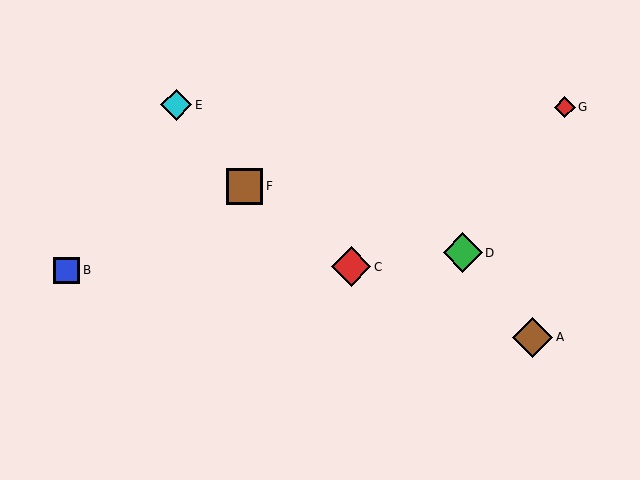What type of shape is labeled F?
Shape F is a brown square.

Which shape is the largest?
The brown diamond (labeled A) is the largest.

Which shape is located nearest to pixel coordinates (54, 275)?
The blue square (labeled B) at (67, 271) is nearest to that location.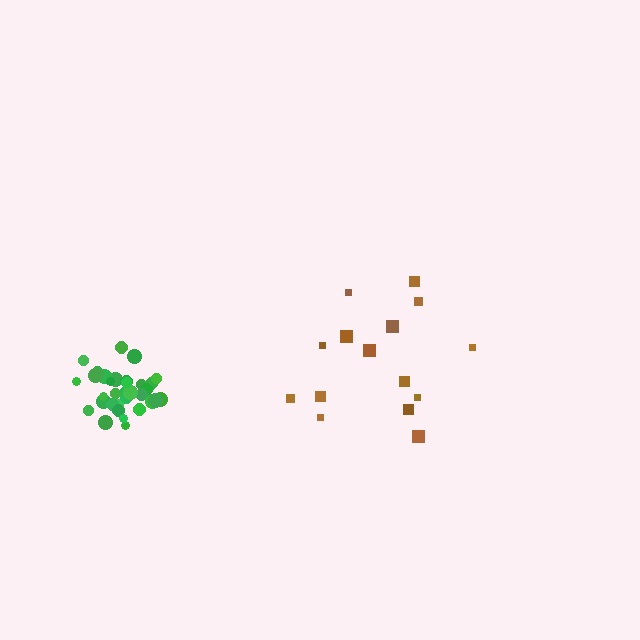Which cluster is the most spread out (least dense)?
Brown.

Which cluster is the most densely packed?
Green.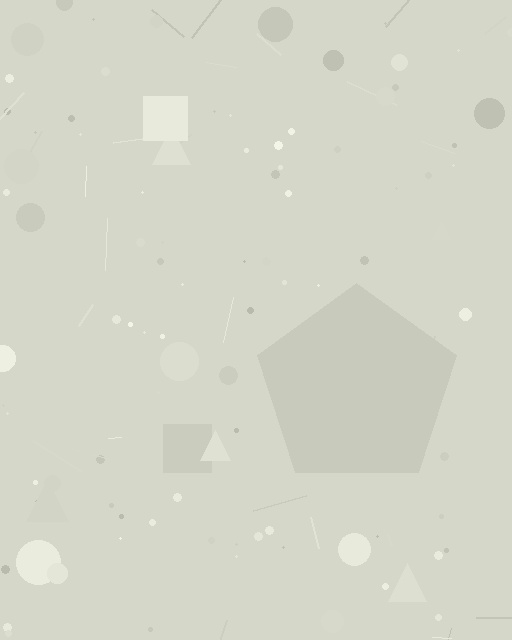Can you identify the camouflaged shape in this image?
The camouflaged shape is a pentagon.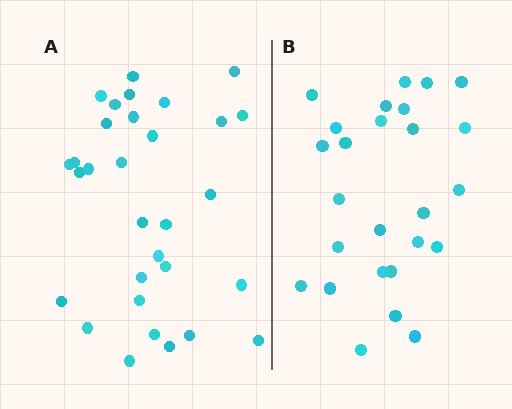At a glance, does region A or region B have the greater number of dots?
Region A (the left region) has more dots.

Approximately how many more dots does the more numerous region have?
Region A has about 5 more dots than region B.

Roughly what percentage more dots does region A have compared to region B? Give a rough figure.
About 20% more.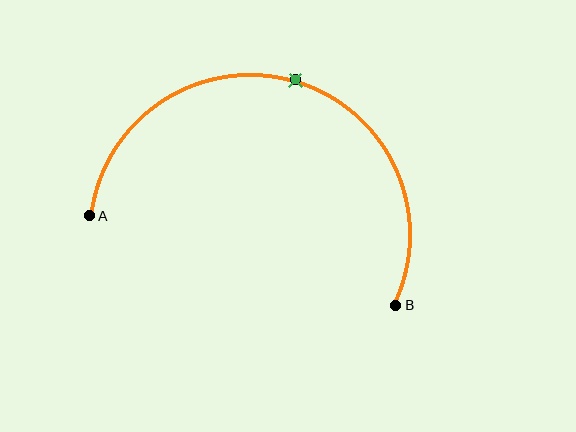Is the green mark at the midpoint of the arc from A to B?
Yes. The green mark lies on the arc at equal arc-length from both A and B — it is the arc midpoint.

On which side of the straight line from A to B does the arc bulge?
The arc bulges above the straight line connecting A and B.